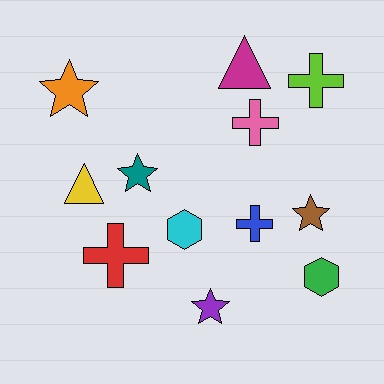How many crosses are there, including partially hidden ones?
There are 4 crosses.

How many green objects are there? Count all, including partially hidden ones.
There is 1 green object.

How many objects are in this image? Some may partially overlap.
There are 12 objects.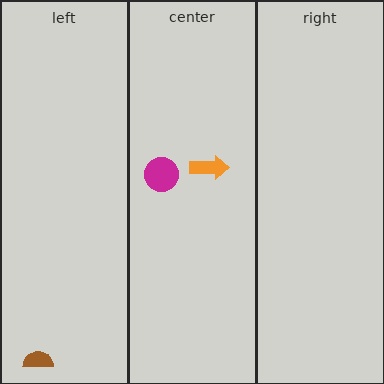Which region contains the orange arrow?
The center region.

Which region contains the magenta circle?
The center region.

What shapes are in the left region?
The brown semicircle.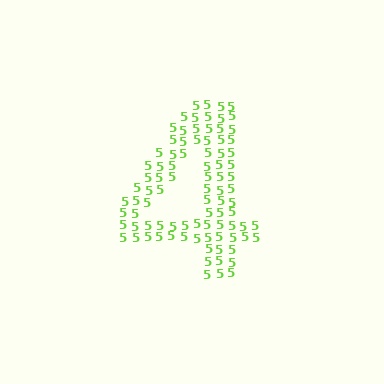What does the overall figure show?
The overall figure shows the digit 4.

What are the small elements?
The small elements are digit 5's.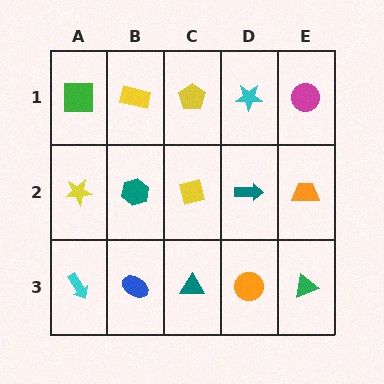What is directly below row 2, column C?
A teal triangle.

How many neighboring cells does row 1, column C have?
3.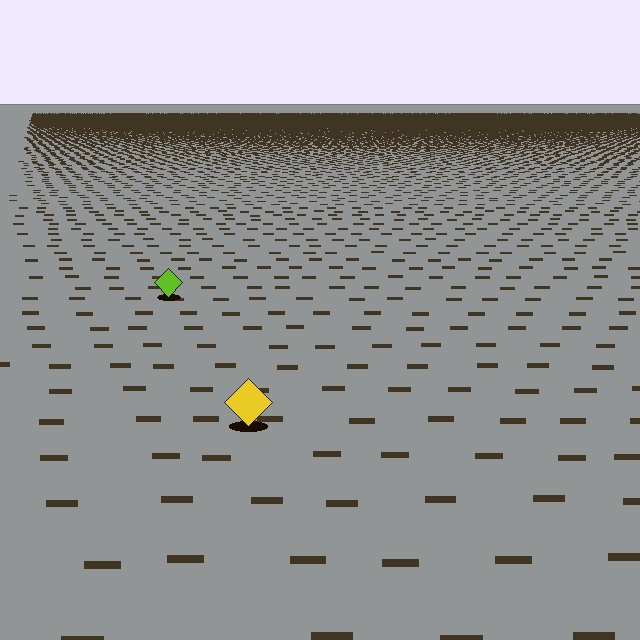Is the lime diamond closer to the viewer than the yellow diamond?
No. The yellow diamond is closer — you can tell from the texture gradient: the ground texture is coarser near it.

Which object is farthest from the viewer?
The lime diamond is farthest from the viewer. It appears smaller and the ground texture around it is denser.